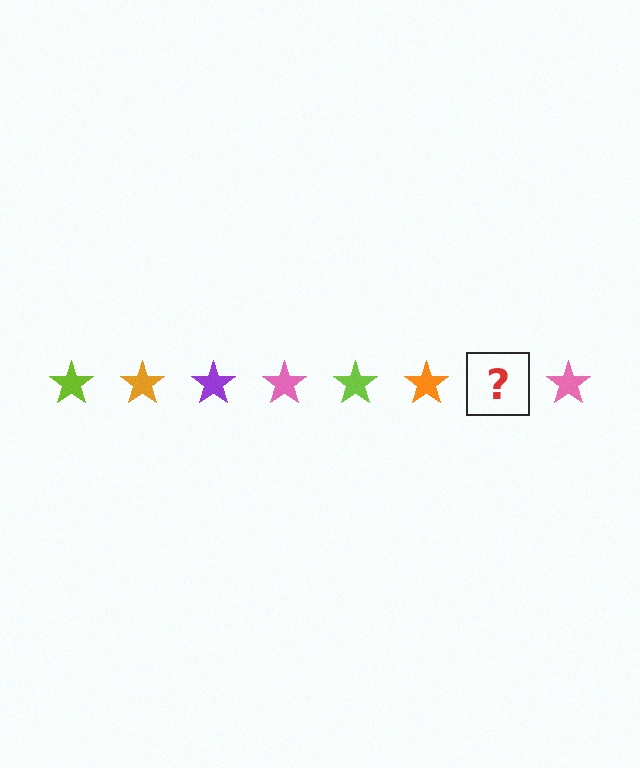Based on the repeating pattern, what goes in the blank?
The blank should be a purple star.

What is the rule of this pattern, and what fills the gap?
The rule is that the pattern cycles through lime, orange, purple, pink stars. The gap should be filled with a purple star.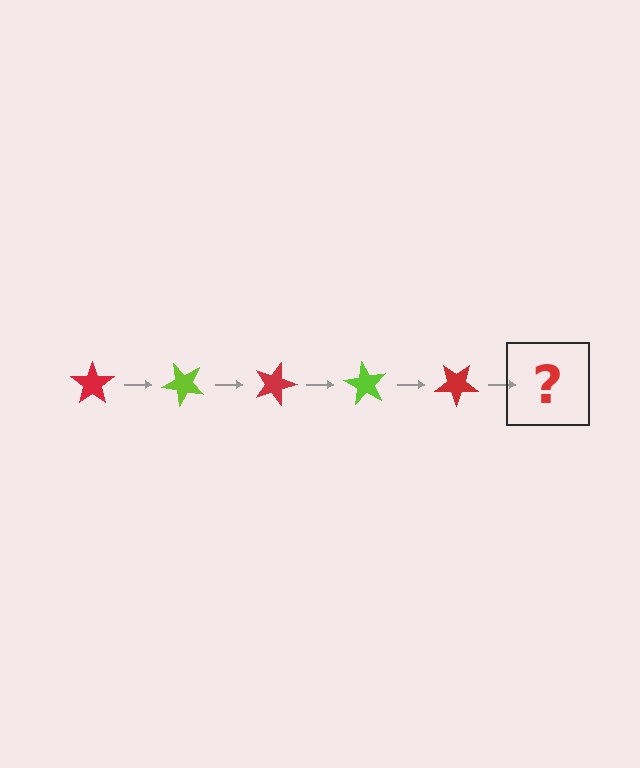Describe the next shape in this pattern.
It should be a lime star, rotated 225 degrees from the start.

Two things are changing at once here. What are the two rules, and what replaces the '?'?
The two rules are that it rotates 45 degrees each step and the color cycles through red and lime. The '?' should be a lime star, rotated 225 degrees from the start.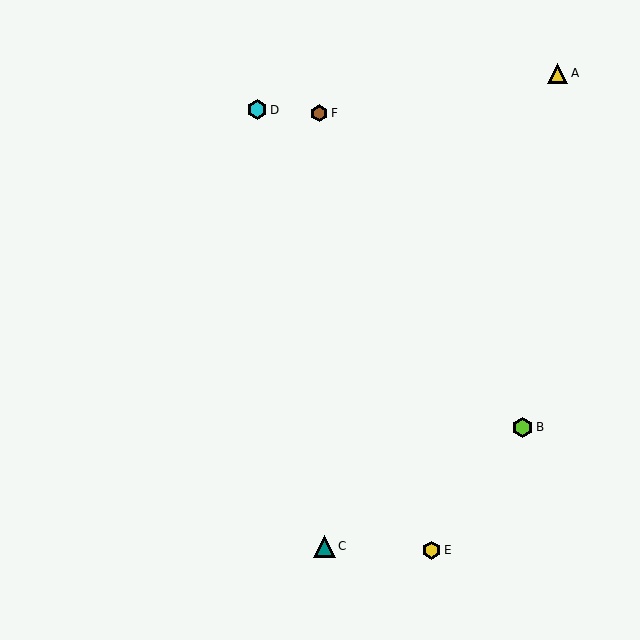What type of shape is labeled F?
Shape F is a brown hexagon.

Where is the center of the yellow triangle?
The center of the yellow triangle is at (558, 73).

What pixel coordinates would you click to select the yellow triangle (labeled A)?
Click at (558, 73) to select the yellow triangle A.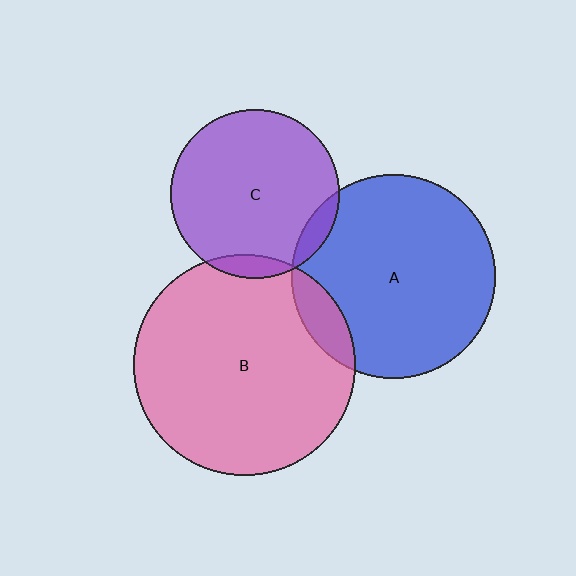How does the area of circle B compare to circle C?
Approximately 1.7 times.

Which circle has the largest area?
Circle B (pink).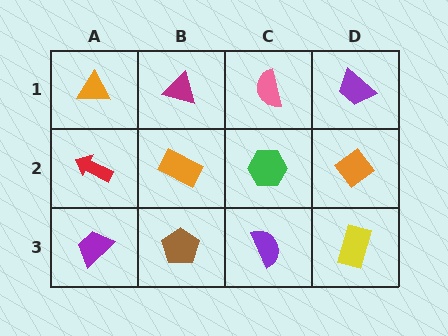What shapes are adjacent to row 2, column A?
An orange triangle (row 1, column A), a purple trapezoid (row 3, column A), an orange rectangle (row 2, column B).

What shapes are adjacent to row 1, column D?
An orange diamond (row 2, column D), a pink semicircle (row 1, column C).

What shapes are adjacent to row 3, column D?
An orange diamond (row 2, column D), a purple semicircle (row 3, column C).